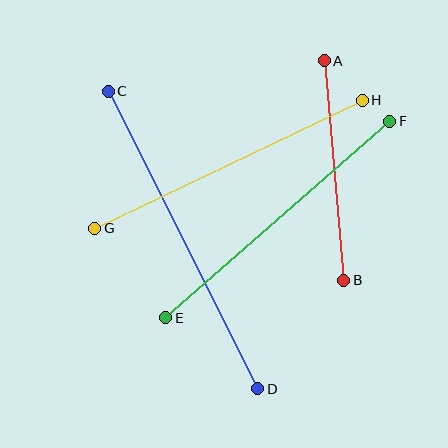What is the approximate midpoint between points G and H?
The midpoint is at approximately (228, 164) pixels.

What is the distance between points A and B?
The distance is approximately 220 pixels.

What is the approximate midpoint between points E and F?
The midpoint is at approximately (278, 220) pixels.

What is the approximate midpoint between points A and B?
The midpoint is at approximately (334, 170) pixels.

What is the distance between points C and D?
The distance is approximately 333 pixels.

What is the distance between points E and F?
The distance is approximately 298 pixels.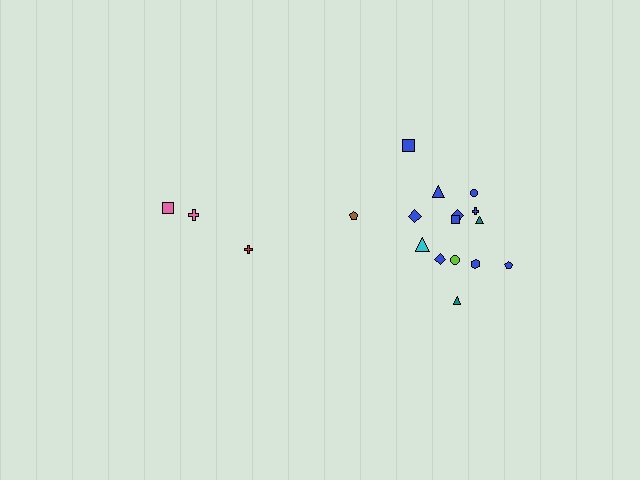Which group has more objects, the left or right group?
The right group.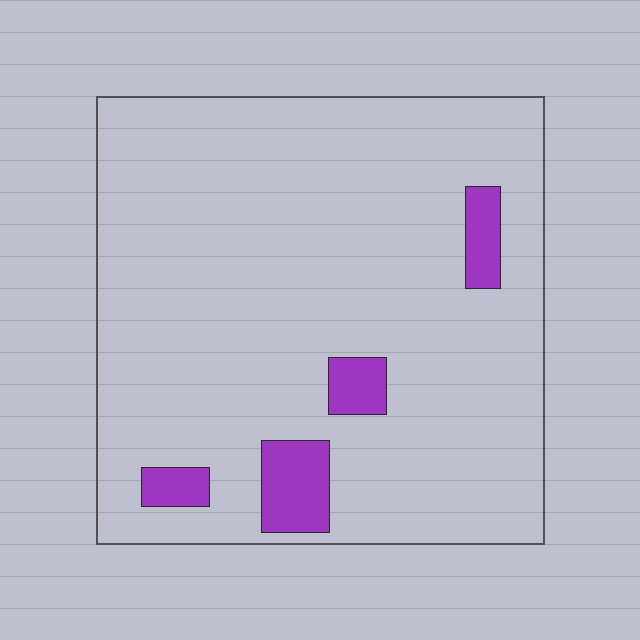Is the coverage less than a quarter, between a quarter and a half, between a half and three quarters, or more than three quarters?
Less than a quarter.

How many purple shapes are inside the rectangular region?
4.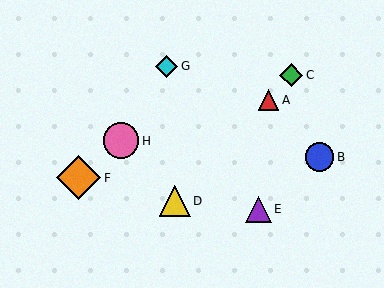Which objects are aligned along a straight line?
Objects A, C, D are aligned along a straight line.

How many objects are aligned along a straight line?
3 objects (A, C, D) are aligned along a straight line.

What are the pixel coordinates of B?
Object B is at (319, 157).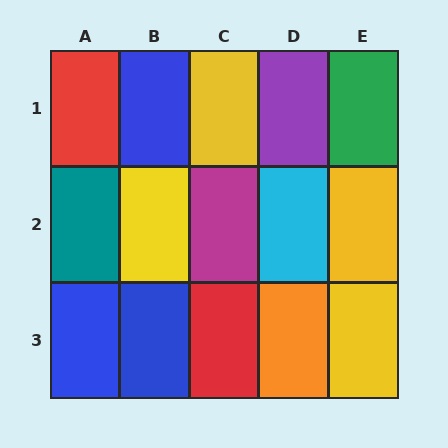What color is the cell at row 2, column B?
Yellow.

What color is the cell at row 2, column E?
Yellow.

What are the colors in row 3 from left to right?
Blue, blue, red, orange, yellow.